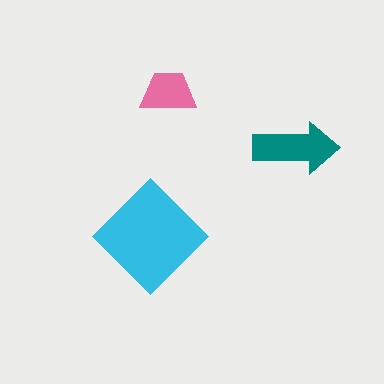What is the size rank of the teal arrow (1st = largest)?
2nd.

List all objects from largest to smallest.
The cyan diamond, the teal arrow, the pink trapezoid.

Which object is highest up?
The pink trapezoid is topmost.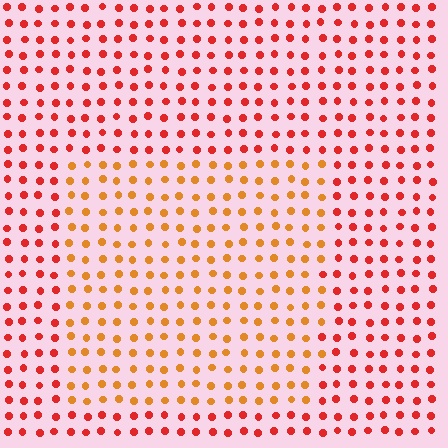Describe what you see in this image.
The image is filled with small red elements in a uniform arrangement. A rectangle-shaped region is visible where the elements are tinted to a slightly different hue, forming a subtle color boundary.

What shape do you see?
I see a rectangle.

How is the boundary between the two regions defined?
The boundary is defined purely by a slight shift in hue (about 32 degrees). Spacing, size, and orientation are identical on both sides.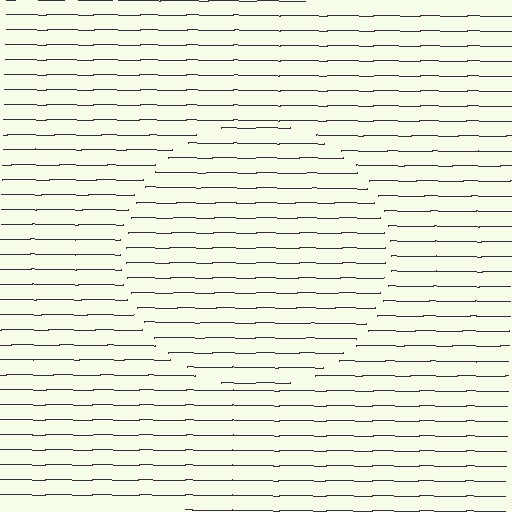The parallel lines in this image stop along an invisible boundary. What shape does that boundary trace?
An illusory circle. The interior of the shape contains the same grating, shifted by half a period — the contour is defined by the phase discontinuity where line-ends from the inner and outer gratings abut.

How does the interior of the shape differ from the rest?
The interior of the shape contains the same grating, shifted by half a period — the contour is defined by the phase discontinuity where line-ends from the inner and outer gratings abut.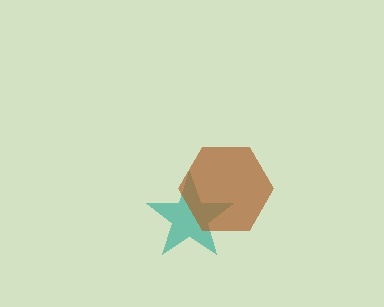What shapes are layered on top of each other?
The layered shapes are: a teal star, a brown hexagon.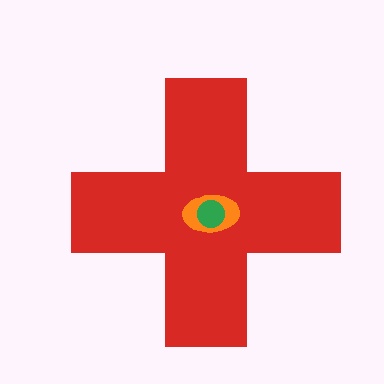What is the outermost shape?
The red cross.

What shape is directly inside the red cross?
The orange ellipse.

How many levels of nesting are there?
3.